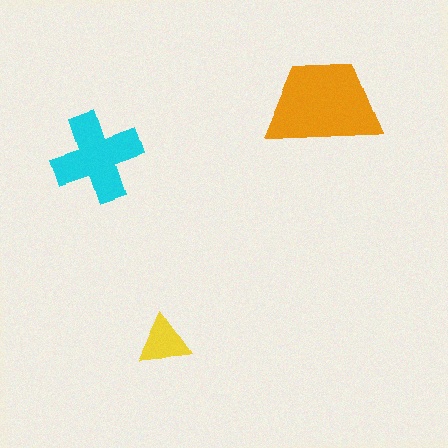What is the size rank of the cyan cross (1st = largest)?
2nd.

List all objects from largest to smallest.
The orange trapezoid, the cyan cross, the yellow triangle.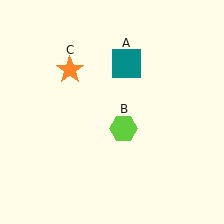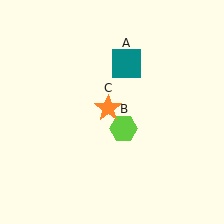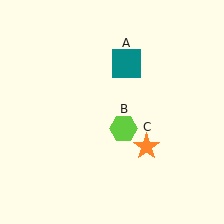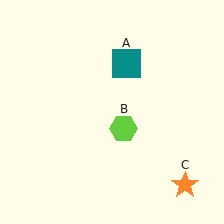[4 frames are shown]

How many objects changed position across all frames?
1 object changed position: orange star (object C).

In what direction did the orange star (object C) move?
The orange star (object C) moved down and to the right.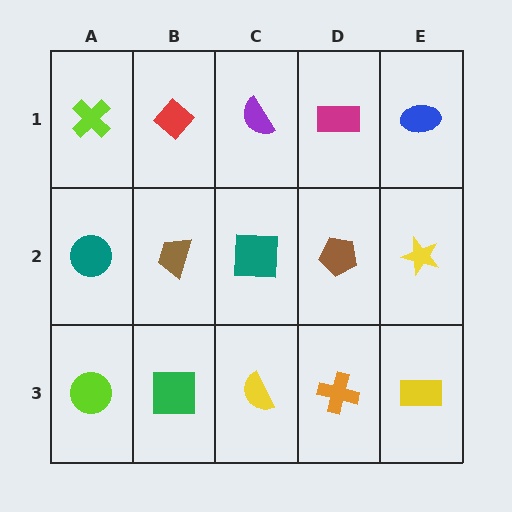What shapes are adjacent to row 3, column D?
A brown pentagon (row 2, column D), a yellow semicircle (row 3, column C), a yellow rectangle (row 3, column E).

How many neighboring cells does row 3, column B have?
3.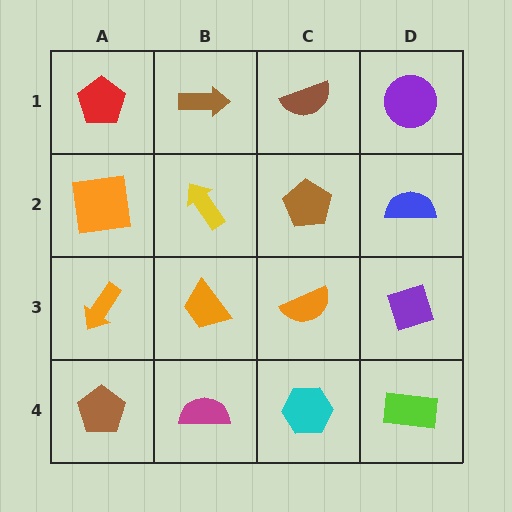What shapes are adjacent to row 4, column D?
A purple diamond (row 3, column D), a cyan hexagon (row 4, column C).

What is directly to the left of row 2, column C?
A yellow arrow.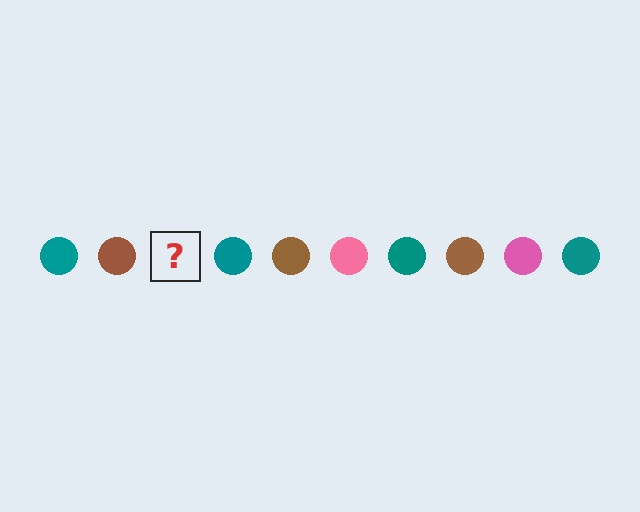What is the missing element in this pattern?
The missing element is a pink circle.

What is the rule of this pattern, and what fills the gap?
The rule is that the pattern cycles through teal, brown, pink circles. The gap should be filled with a pink circle.